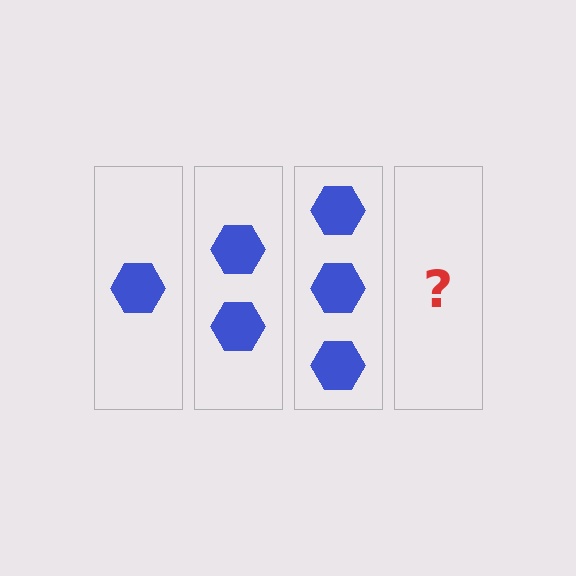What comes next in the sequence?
The next element should be 4 hexagons.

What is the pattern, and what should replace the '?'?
The pattern is that each step adds one more hexagon. The '?' should be 4 hexagons.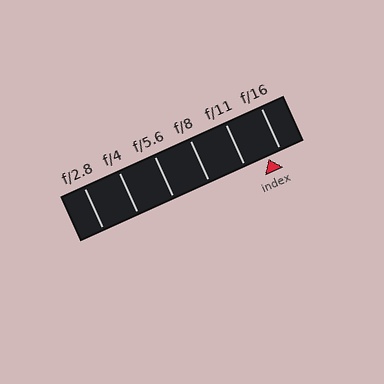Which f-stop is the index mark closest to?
The index mark is closest to f/16.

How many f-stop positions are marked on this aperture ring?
There are 6 f-stop positions marked.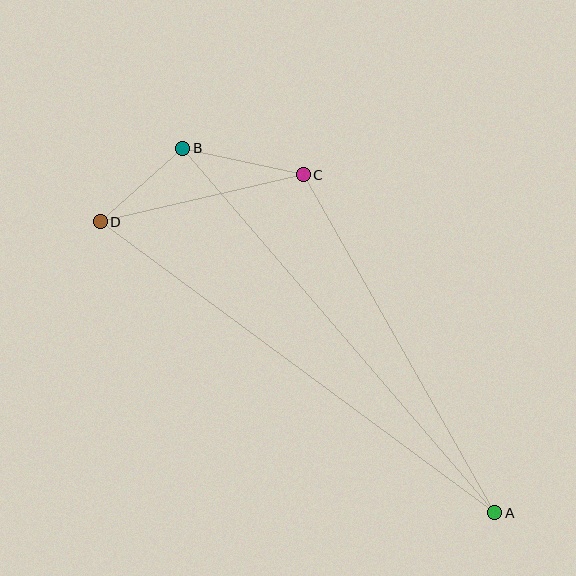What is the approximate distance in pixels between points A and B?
The distance between A and B is approximately 480 pixels.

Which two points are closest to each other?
Points B and D are closest to each other.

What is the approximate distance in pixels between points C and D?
The distance between C and D is approximately 208 pixels.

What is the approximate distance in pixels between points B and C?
The distance between B and C is approximately 123 pixels.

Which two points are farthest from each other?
Points A and D are farthest from each other.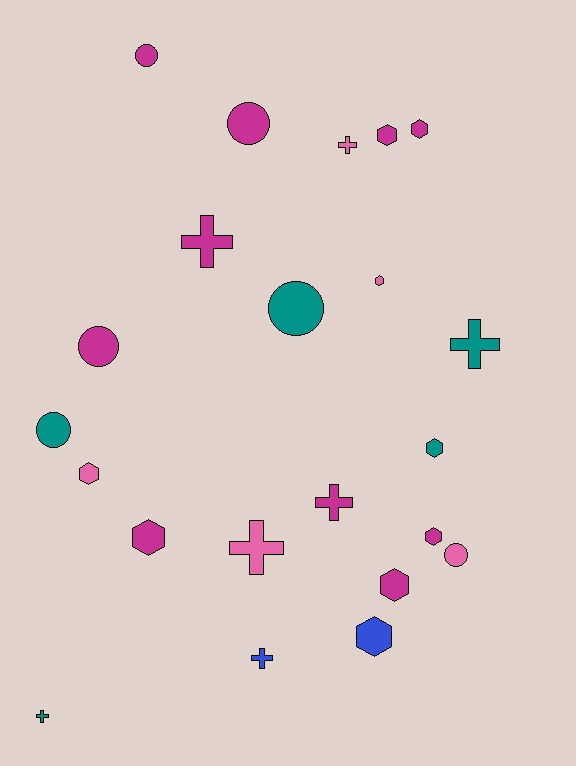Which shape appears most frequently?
Hexagon, with 9 objects.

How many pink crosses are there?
There are 2 pink crosses.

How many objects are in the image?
There are 22 objects.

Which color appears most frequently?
Magenta, with 10 objects.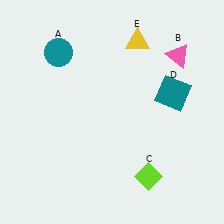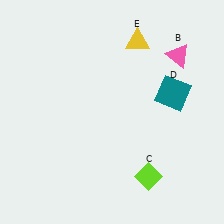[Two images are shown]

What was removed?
The teal circle (A) was removed in Image 2.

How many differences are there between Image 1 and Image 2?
There is 1 difference between the two images.